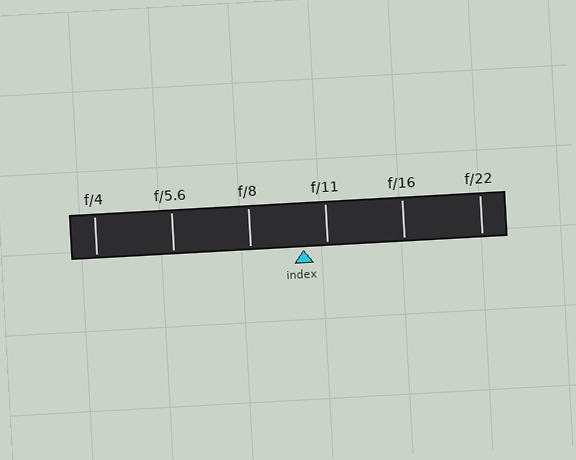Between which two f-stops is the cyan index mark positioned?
The index mark is between f/8 and f/11.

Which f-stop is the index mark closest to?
The index mark is closest to f/11.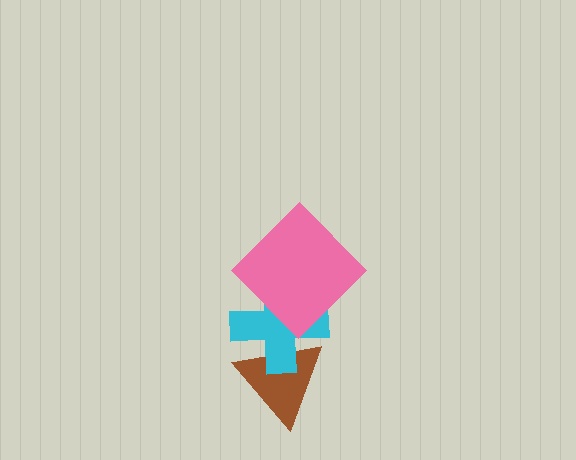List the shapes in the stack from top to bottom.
From top to bottom: the pink diamond, the cyan cross, the brown triangle.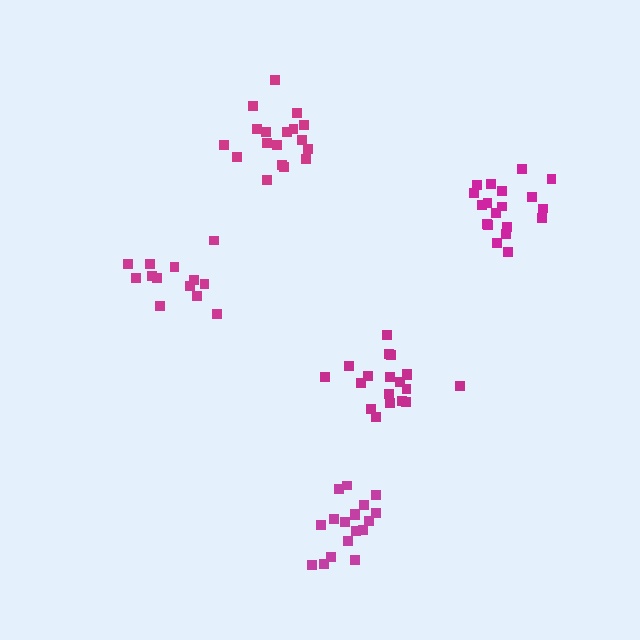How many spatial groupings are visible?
There are 5 spatial groupings.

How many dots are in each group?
Group 1: 18 dots, Group 2: 13 dots, Group 3: 19 dots, Group 4: 19 dots, Group 5: 18 dots (87 total).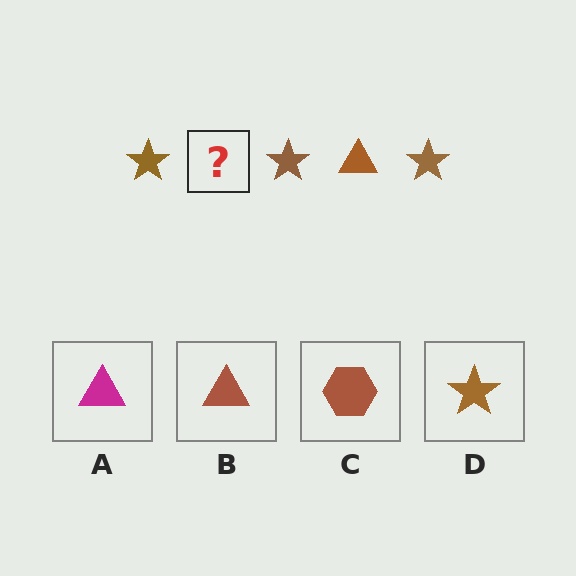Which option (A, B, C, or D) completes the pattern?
B.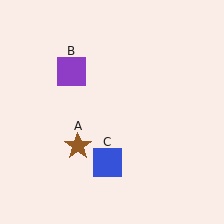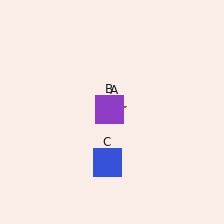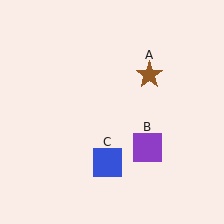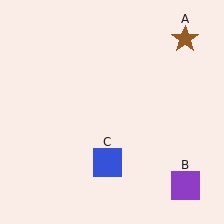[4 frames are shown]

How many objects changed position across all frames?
2 objects changed position: brown star (object A), purple square (object B).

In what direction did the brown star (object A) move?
The brown star (object A) moved up and to the right.